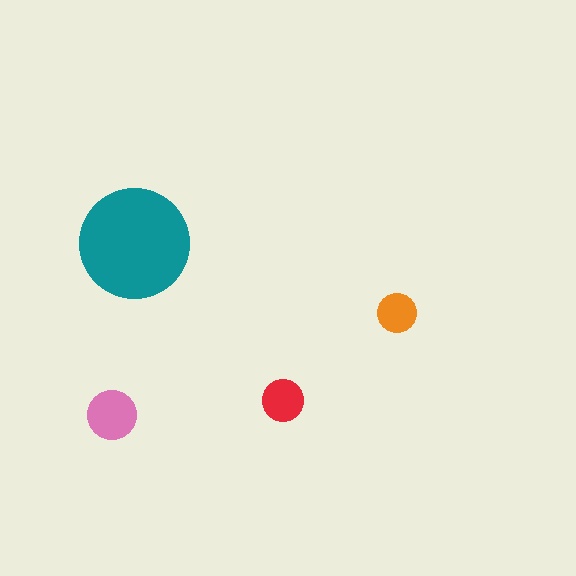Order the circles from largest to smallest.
the teal one, the pink one, the red one, the orange one.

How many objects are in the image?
There are 4 objects in the image.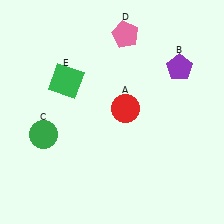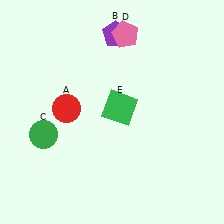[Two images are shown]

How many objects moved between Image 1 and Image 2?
3 objects moved between the two images.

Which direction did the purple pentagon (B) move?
The purple pentagon (B) moved left.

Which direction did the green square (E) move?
The green square (E) moved right.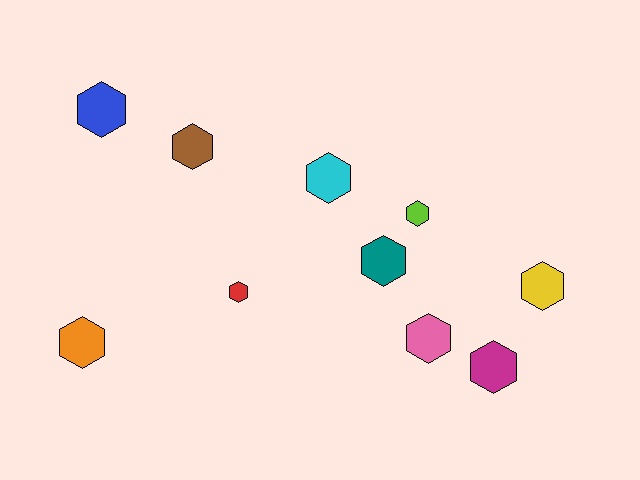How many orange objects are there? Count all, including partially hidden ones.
There is 1 orange object.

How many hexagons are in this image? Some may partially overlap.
There are 10 hexagons.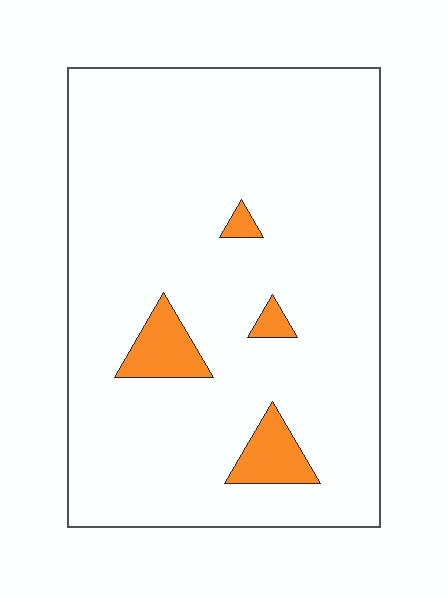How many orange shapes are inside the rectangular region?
4.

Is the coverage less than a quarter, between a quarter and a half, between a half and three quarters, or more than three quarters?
Less than a quarter.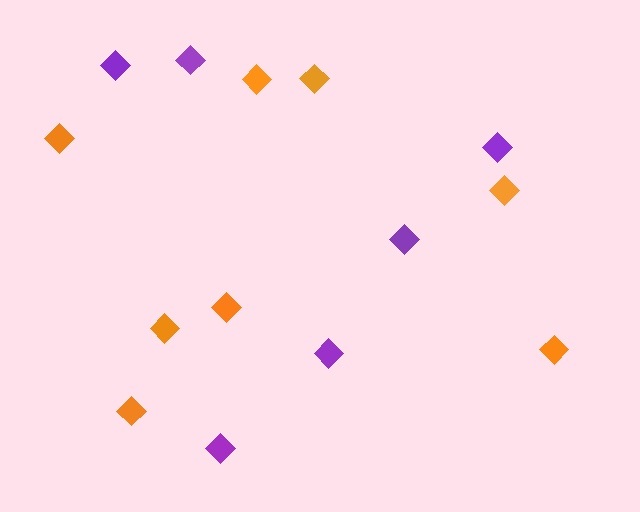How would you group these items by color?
There are 2 groups: one group of purple diamonds (6) and one group of orange diamonds (8).